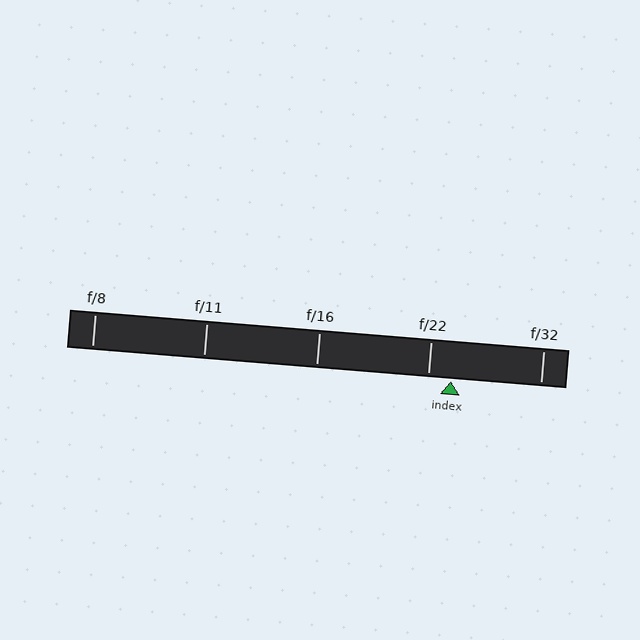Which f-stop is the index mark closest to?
The index mark is closest to f/22.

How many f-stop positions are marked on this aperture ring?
There are 5 f-stop positions marked.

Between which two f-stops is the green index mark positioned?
The index mark is between f/22 and f/32.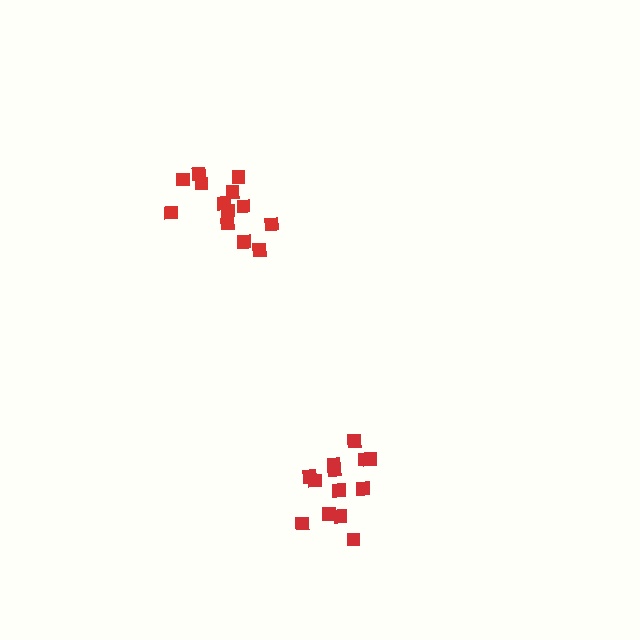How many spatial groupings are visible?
There are 2 spatial groupings.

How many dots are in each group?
Group 1: 13 dots, Group 2: 13 dots (26 total).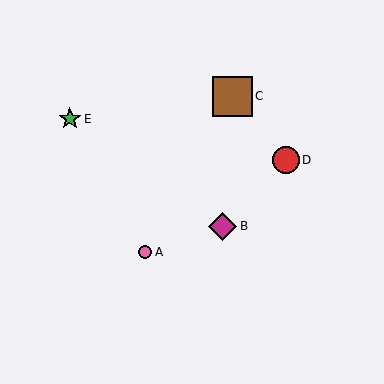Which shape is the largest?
The brown square (labeled C) is the largest.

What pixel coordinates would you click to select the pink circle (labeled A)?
Click at (145, 252) to select the pink circle A.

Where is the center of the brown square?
The center of the brown square is at (232, 96).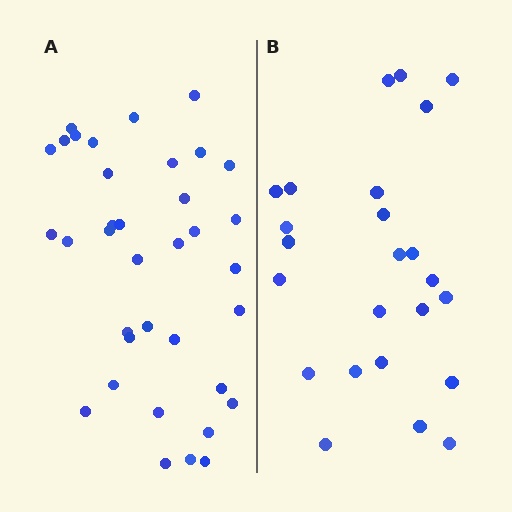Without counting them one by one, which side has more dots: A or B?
Region A (the left region) has more dots.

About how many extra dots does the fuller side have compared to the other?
Region A has roughly 12 or so more dots than region B.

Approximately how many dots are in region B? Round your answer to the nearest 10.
About 20 dots. (The exact count is 24, which rounds to 20.)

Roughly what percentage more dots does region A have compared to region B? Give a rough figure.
About 50% more.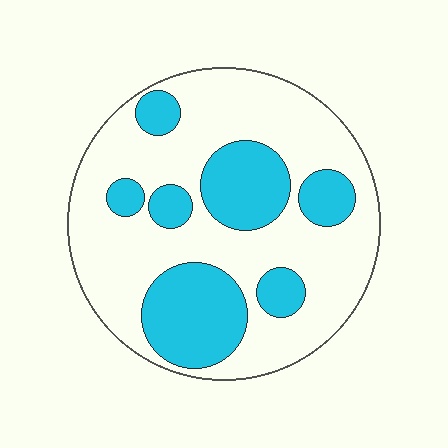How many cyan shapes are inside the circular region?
7.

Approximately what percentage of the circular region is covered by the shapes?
Approximately 30%.